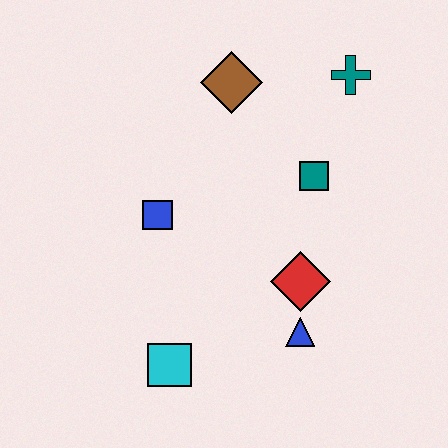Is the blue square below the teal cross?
Yes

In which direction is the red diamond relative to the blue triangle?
The red diamond is above the blue triangle.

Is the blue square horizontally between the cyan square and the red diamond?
No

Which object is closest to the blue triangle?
The red diamond is closest to the blue triangle.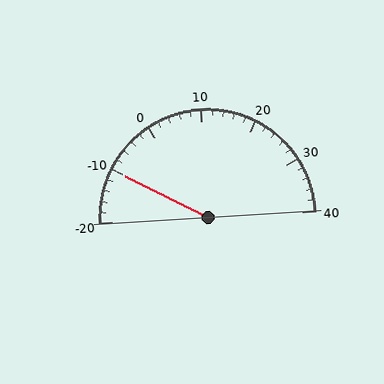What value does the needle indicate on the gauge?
The needle indicates approximately -10.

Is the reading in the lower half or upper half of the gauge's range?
The reading is in the lower half of the range (-20 to 40).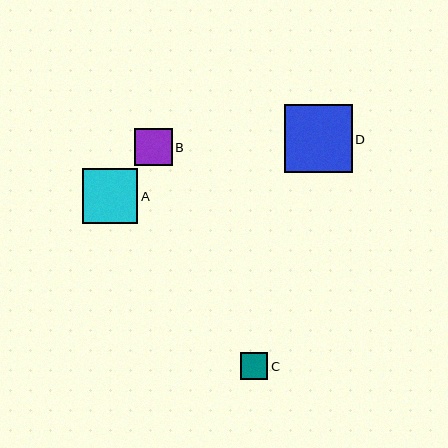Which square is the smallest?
Square C is the smallest with a size of approximately 27 pixels.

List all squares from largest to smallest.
From largest to smallest: D, A, B, C.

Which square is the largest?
Square D is the largest with a size of approximately 68 pixels.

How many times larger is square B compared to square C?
Square B is approximately 1.4 times the size of square C.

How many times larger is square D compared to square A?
Square D is approximately 1.2 times the size of square A.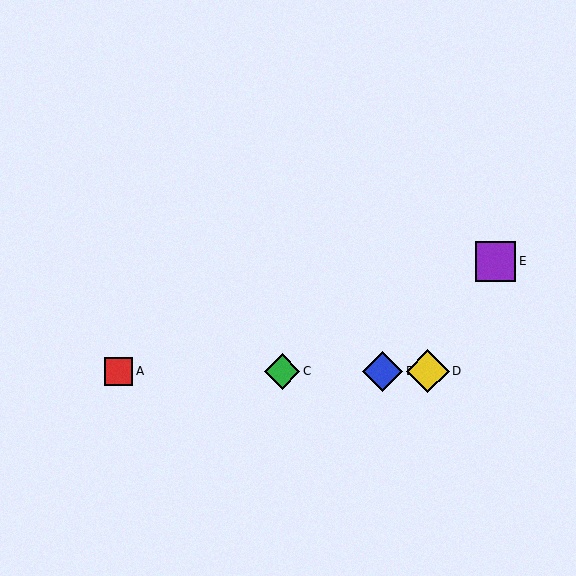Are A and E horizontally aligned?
No, A is at y≈371 and E is at y≈262.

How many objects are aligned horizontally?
4 objects (A, B, C, D) are aligned horizontally.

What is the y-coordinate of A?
Object A is at y≈371.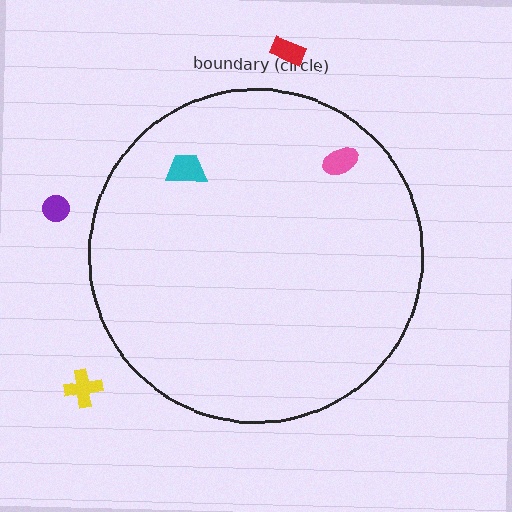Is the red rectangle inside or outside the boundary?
Outside.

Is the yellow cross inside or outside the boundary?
Outside.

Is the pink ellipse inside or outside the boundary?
Inside.